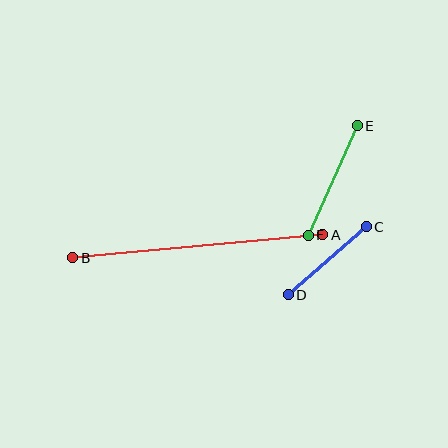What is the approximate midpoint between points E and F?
The midpoint is at approximately (333, 180) pixels.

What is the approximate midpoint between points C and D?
The midpoint is at approximately (327, 261) pixels.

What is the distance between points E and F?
The distance is approximately 120 pixels.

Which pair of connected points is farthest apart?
Points A and B are farthest apart.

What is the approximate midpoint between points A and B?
The midpoint is at approximately (198, 246) pixels.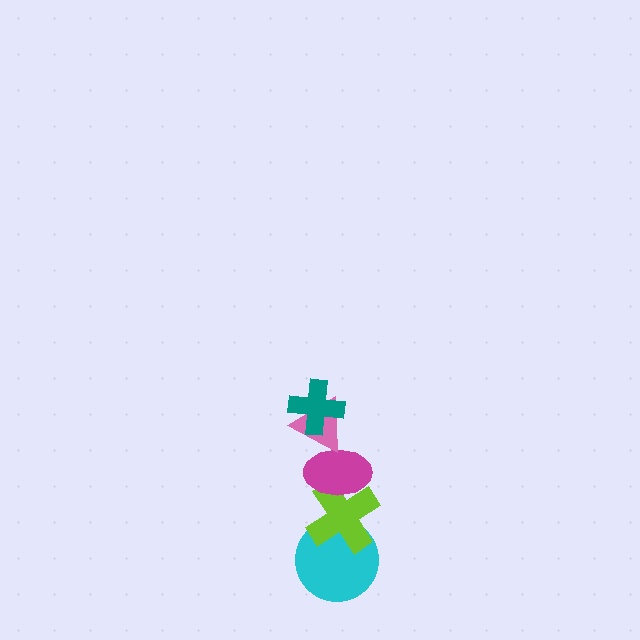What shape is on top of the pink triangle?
The teal cross is on top of the pink triangle.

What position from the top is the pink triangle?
The pink triangle is 2nd from the top.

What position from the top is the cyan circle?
The cyan circle is 5th from the top.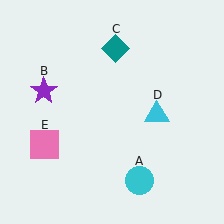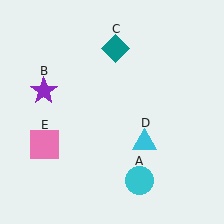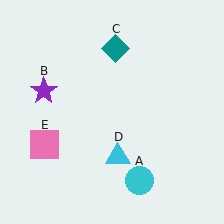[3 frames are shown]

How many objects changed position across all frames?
1 object changed position: cyan triangle (object D).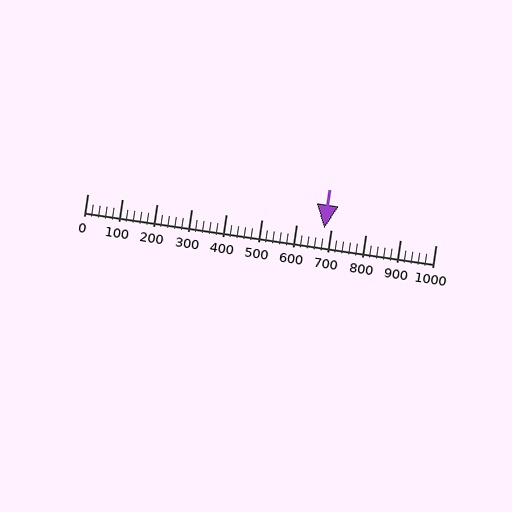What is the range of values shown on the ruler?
The ruler shows values from 0 to 1000.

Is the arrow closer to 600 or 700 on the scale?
The arrow is closer to 700.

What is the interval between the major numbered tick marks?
The major tick marks are spaced 100 units apart.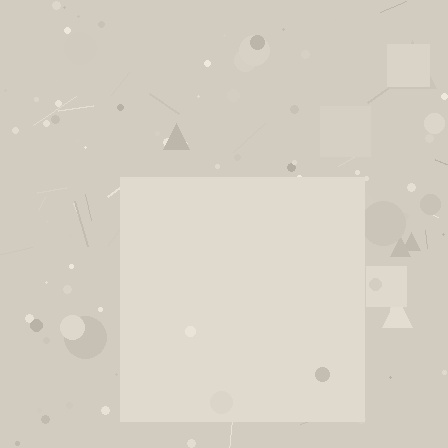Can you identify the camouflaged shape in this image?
The camouflaged shape is a square.